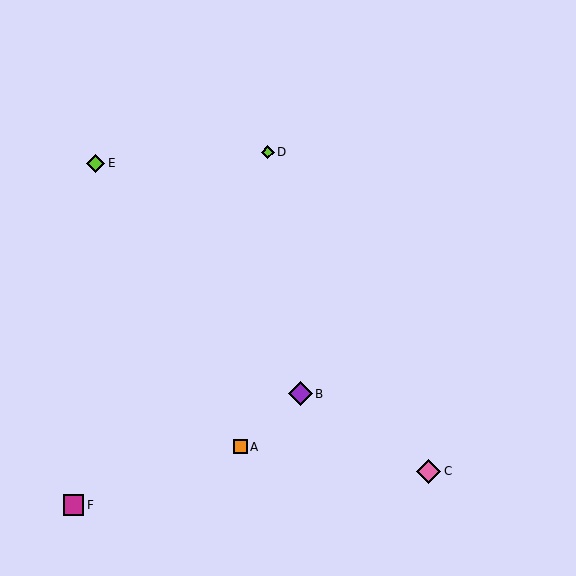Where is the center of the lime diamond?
The center of the lime diamond is at (96, 163).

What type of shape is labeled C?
Shape C is a pink diamond.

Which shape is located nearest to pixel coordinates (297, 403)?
The purple diamond (labeled B) at (300, 394) is nearest to that location.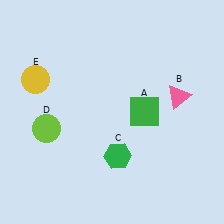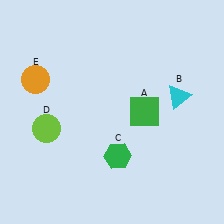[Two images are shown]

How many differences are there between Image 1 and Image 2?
There are 2 differences between the two images.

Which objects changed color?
B changed from pink to cyan. E changed from yellow to orange.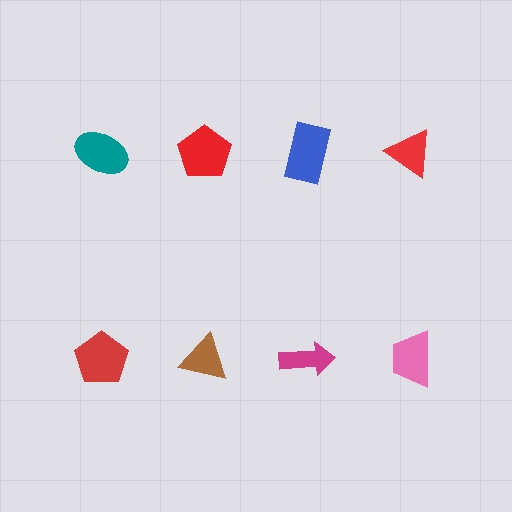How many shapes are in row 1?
4 shapes.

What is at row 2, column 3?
A magenta arrow.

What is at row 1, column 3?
A blue rectangle.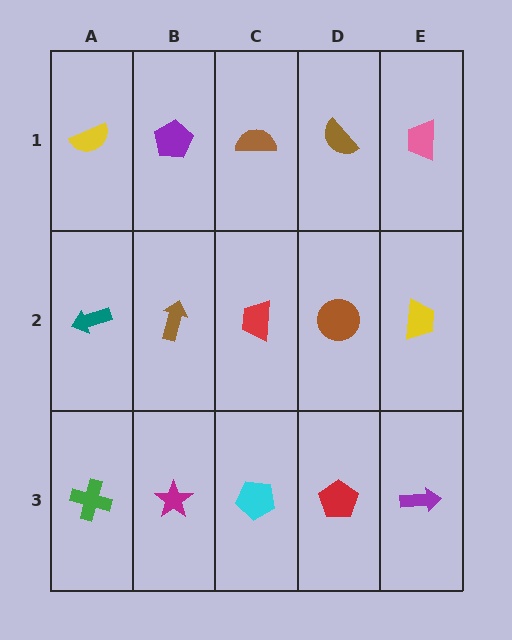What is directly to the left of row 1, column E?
A brown semicircle.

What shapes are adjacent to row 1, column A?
A teal arrow (row 2, column A), a purple pentagon (row 1, column B).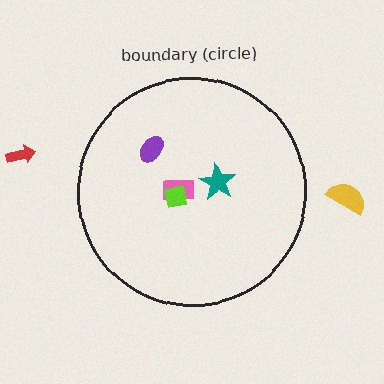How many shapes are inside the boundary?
4 inside, 2 outside.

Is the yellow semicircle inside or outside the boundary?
Outside.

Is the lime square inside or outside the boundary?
Inside.